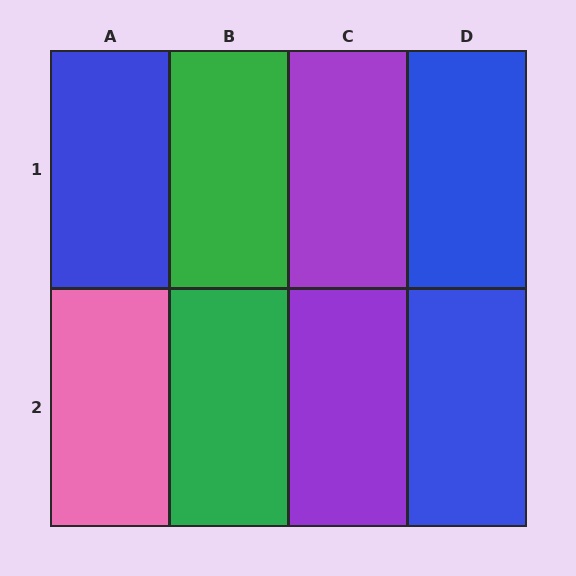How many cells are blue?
3 cells are blue.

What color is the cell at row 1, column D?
Blue.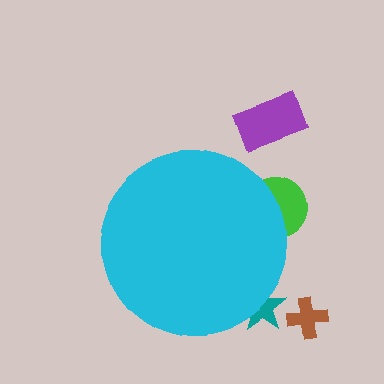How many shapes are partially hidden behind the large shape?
2 shapes are partially hidden.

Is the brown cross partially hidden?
No, the brown cross is fully visible.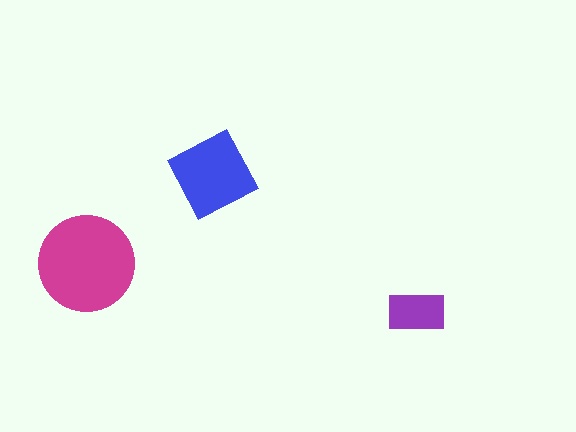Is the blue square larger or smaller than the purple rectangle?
Larger.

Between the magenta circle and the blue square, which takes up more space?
The magenta circle.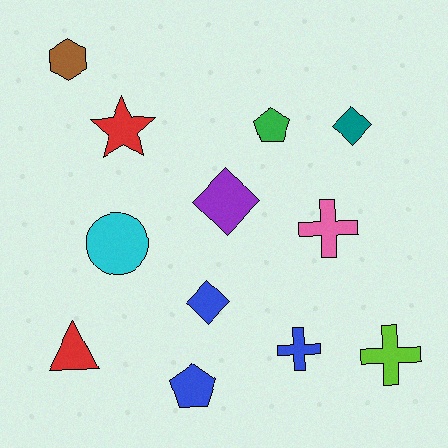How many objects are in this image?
There are 12 objects.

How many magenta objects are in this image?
There are no magenta objects.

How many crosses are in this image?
There are 3 crosses.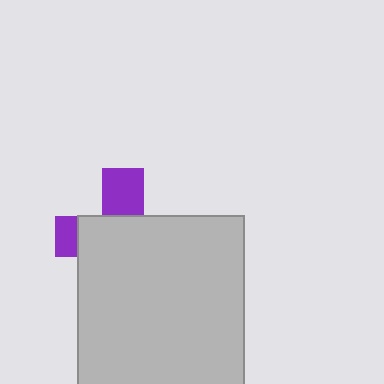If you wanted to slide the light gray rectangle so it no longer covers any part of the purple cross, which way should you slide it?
Slide it down — that is the most direct way to separate the two shapes.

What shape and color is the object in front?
The object in front is a light gray rectangle.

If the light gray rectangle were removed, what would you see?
You would see the complete purple cross.